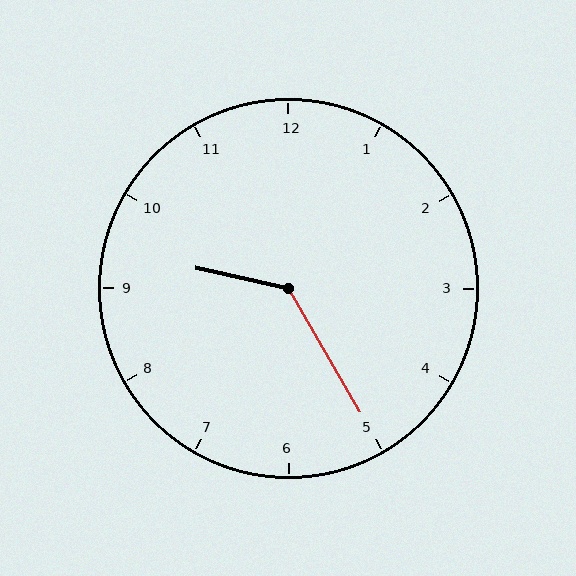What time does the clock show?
9:25.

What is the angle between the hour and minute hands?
Approximately 132 degrees.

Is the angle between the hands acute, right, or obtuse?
It is obtuse.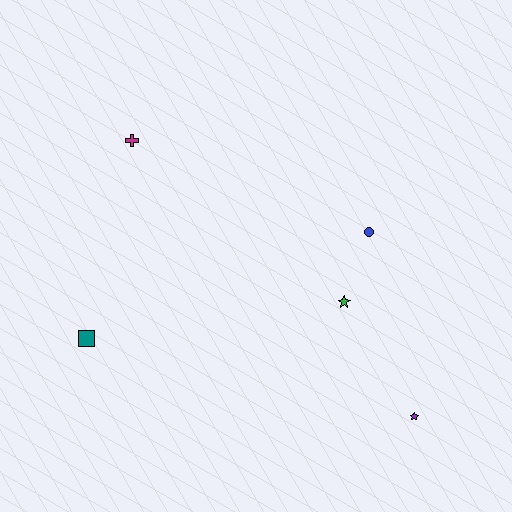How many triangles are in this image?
There are no triangles.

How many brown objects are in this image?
There are no brown objects.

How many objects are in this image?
There are 5 objects.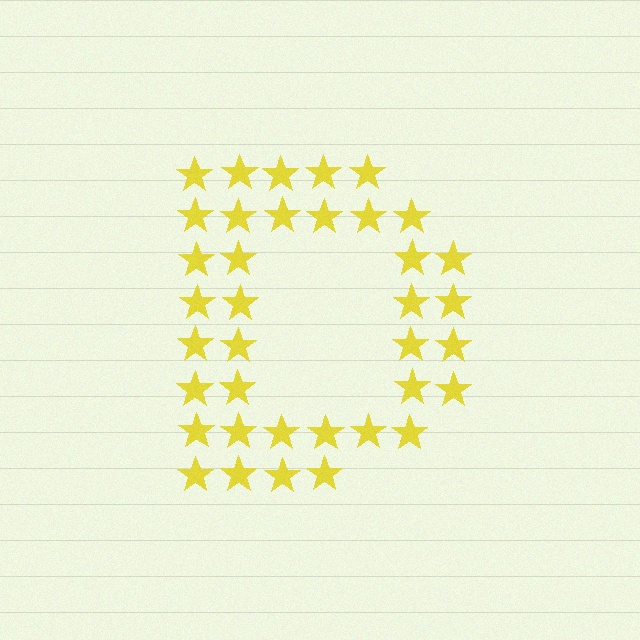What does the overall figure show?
The overall figure shows the letter D.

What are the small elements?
The small elements are stars.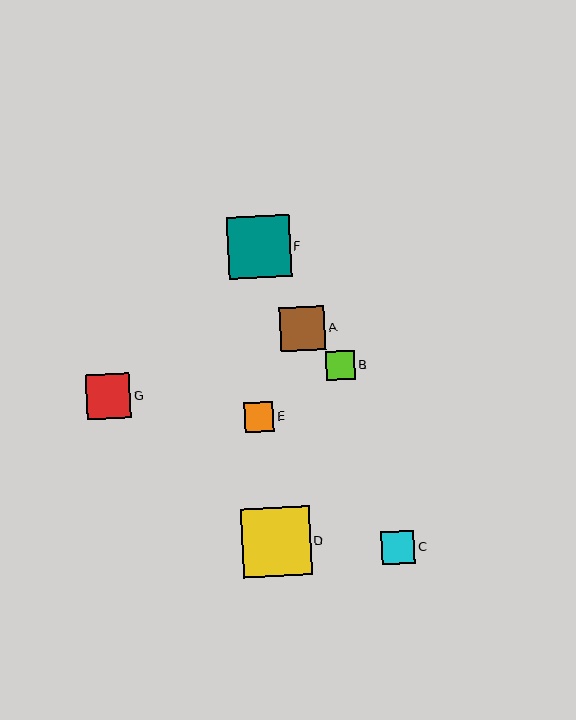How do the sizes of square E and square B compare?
Square E and square B are approximately the same size.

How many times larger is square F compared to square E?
Square F is approximately 2.1 times the size of square E.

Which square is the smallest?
Square B is the smallest with a size of approximately 29 pixels.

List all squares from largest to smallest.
From largest to smallest: D, F, A, G, C, E, B.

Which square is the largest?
Square D is the largest with a size of approximately 68 pixels.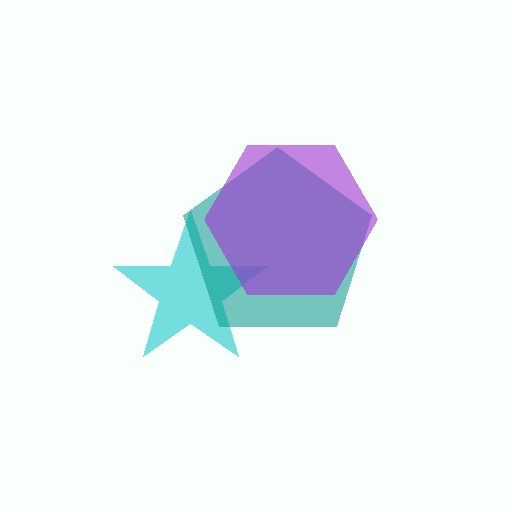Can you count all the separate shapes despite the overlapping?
Yes, there are 3 separate shapes.